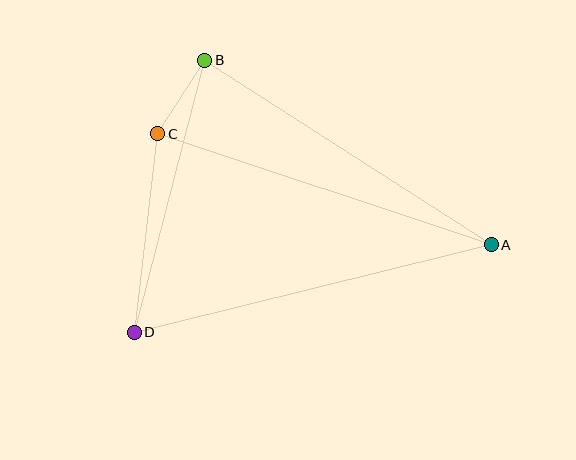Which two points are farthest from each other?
Points A and D are farthest from each other.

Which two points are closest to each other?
Points B and C are closest to each other.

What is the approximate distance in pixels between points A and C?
The distance between A and C is approximately 352 pixels.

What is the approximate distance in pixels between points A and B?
The distance between A and B is approximately 341 pixels.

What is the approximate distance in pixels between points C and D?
The distance between C and D is approximately 200 pixels.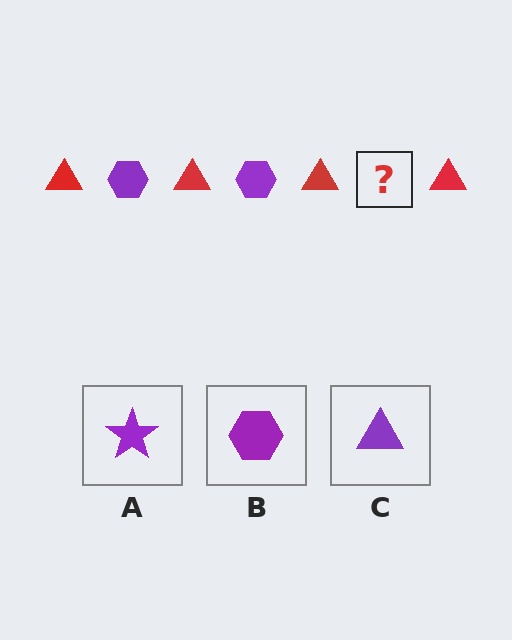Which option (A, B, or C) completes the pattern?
B.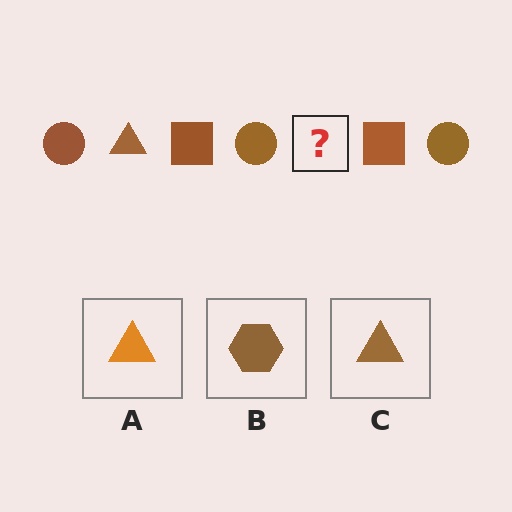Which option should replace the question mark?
Option C.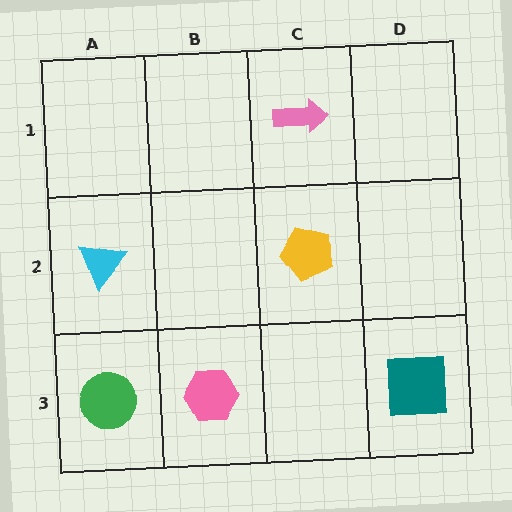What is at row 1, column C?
A pink arrow.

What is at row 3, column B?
A pink hexagon.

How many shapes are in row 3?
3 shapes.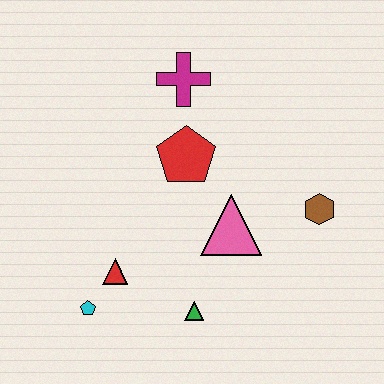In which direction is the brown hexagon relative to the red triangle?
The brown hexagon is to the right of the red triangle.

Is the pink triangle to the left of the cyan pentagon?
No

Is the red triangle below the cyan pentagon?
No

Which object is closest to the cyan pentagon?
The red triangle is closest to the cyan pentagon.